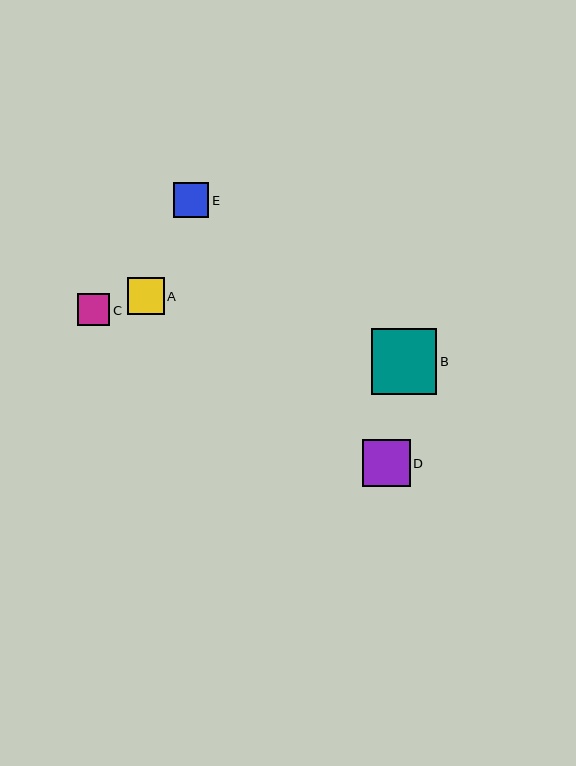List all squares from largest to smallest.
From largest to smallest: B, D, A, E, C.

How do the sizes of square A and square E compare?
Square A and square E are approximately the same size.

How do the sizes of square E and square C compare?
Square E and square C are approximately the same size.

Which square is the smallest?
Square C is the smallest with a size of approximately 33 pixels.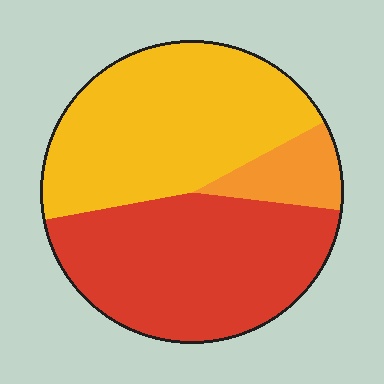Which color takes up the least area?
Orange, at roughly 10%.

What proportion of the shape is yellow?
Yellow takes up between a third and a half of the shape.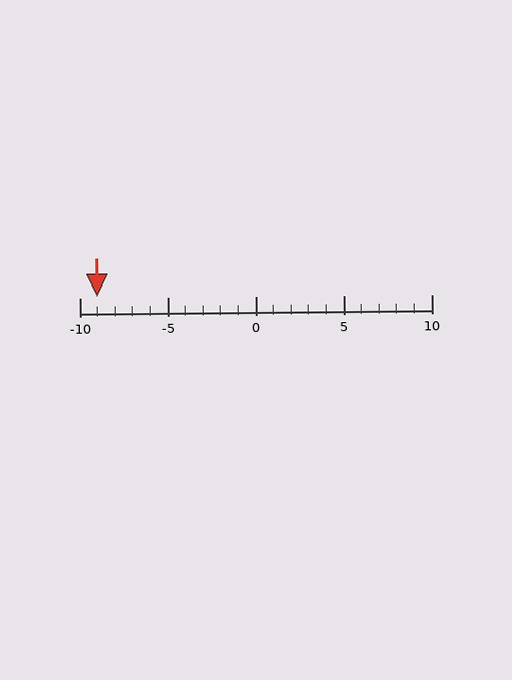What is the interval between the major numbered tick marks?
The major tick marks are spaced 5 units apart.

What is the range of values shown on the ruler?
The ruler shows values from -10 to 10.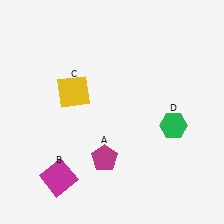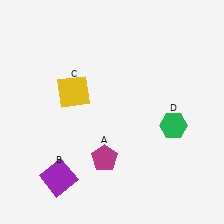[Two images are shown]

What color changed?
The square (B) changed from magenta in Image 1 to purple in Image 2.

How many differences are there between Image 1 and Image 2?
There is 1 difference between the two images.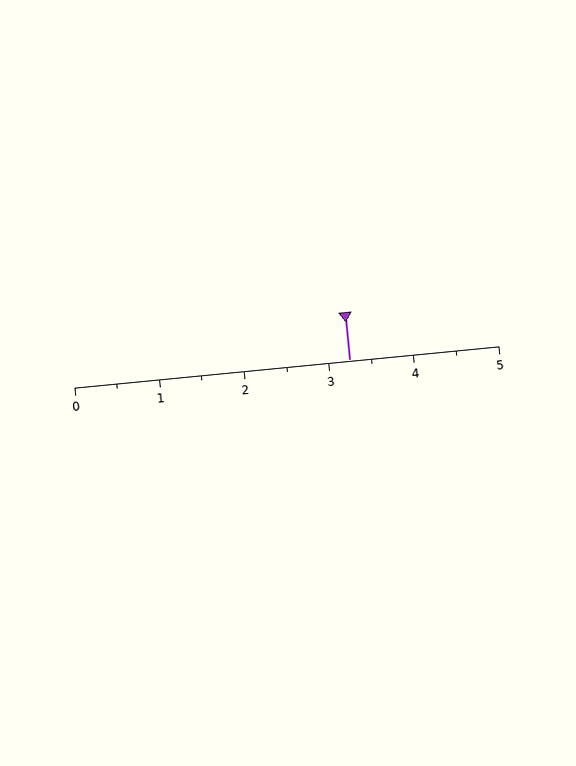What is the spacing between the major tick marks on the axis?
The major ticks are spaced 1 apart.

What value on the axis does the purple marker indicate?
The marker indicates approximately 3.2.